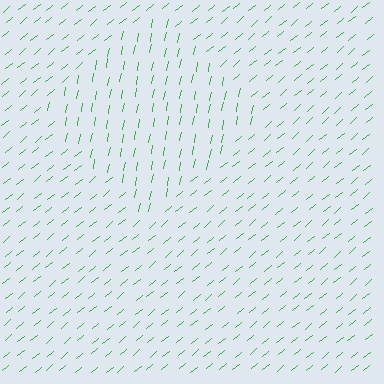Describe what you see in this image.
The image is filled with small green line segments. A diamond region in the image has lines oriented differently from the surrounding lines, creating a visible texture boundary.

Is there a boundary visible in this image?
Yes, there is a texture boundary formed by a change in line orientation.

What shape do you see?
I see a diamond.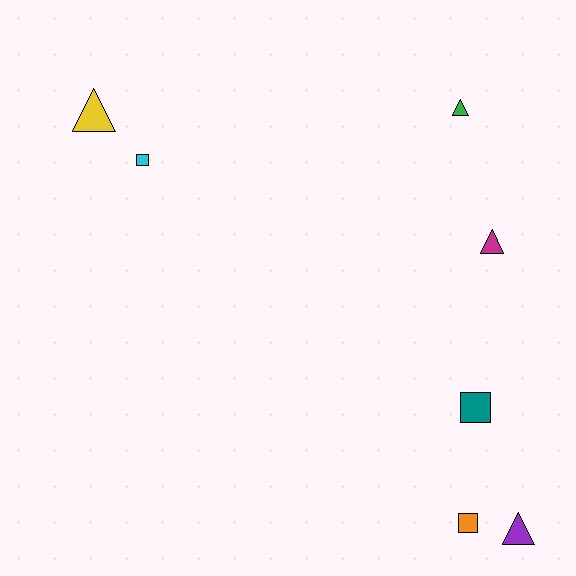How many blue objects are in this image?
There are no blue objects.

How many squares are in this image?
There are 3 squares.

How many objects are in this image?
There are 7 objects.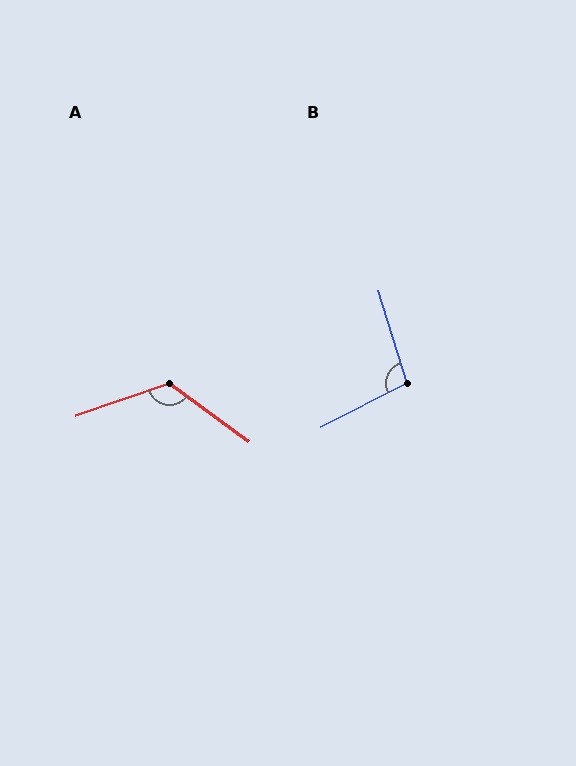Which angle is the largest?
A, at approximately 125 degrees.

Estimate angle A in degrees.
Approximately 125 degrees.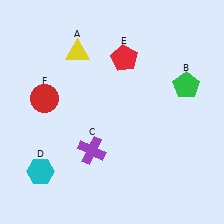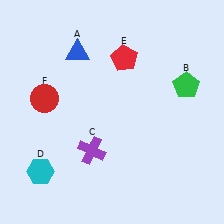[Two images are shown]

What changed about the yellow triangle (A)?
In Image 1, A is yellow. In Image 2, it changed to blue.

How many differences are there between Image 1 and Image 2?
There is 1 difference between the two images.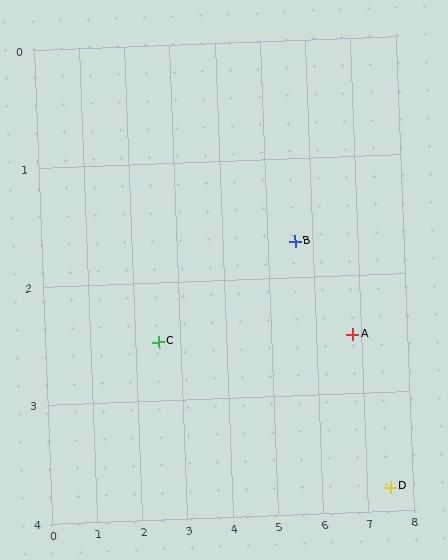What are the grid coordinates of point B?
Point B is at approximately (5.6, 1.7).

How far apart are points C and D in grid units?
Points C and D are about 5.2 grid units apart.